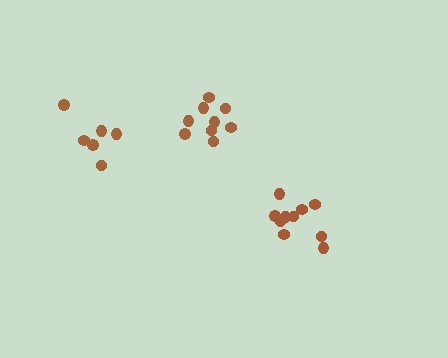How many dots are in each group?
Group 1: 6 dots, Group 2: 9 dots, Group 3: 10 dots (25 total).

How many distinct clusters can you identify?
There are 3 distinct clusters.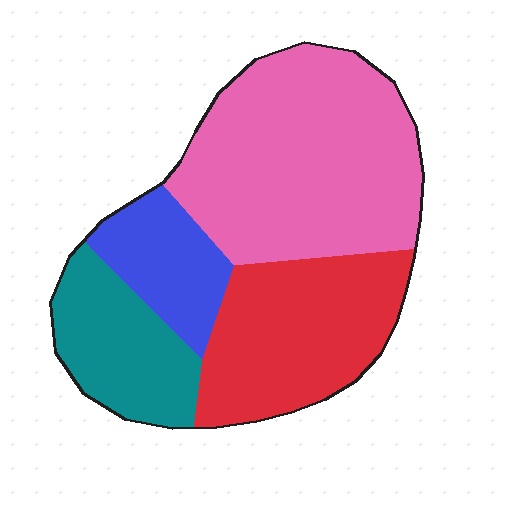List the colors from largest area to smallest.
From largest to smallest: pink, red, teal, blue.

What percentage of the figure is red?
Red takes up about one quarter (1/4) of the figure.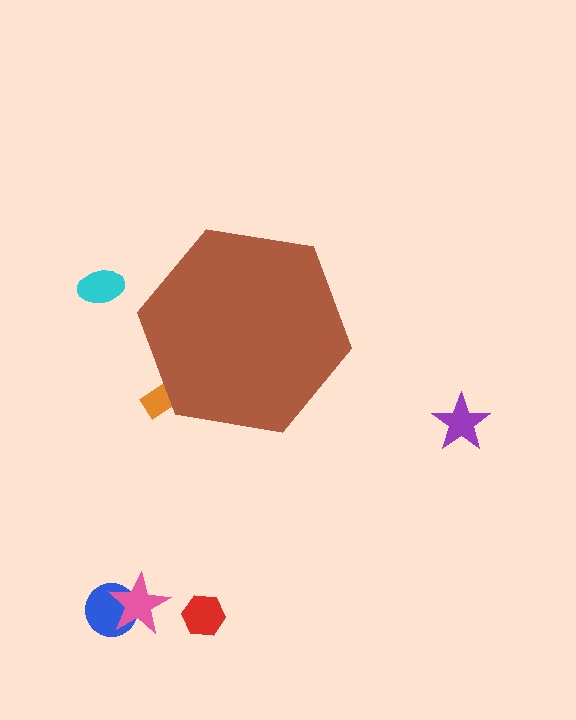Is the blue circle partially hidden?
No, the blue circle is fully visible.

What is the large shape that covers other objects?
A brown hexagon.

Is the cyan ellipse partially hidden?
No, the cyan ellipse is fully visible.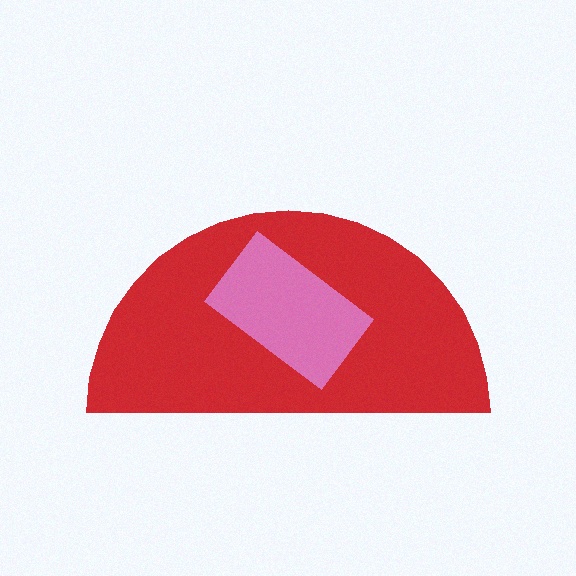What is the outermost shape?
The red semicircle.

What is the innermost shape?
The pink rectangle.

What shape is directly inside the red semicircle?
The pink rectangle.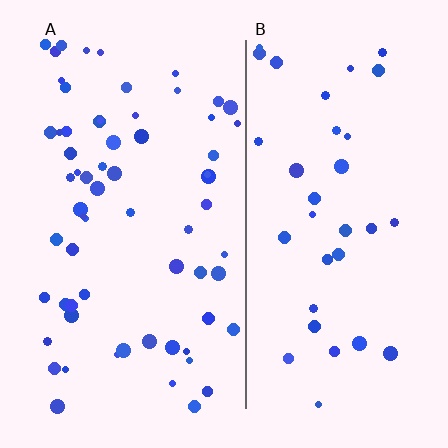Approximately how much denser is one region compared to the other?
Approximately 1.9× — region A over region B.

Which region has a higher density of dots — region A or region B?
A (the left).